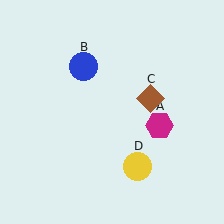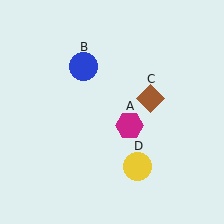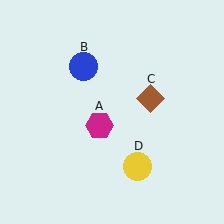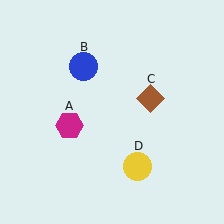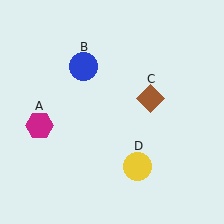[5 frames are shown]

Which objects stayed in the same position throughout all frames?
Blue circle (object B) and brown diamond (object C) and yellow circle (object D) remained stationary.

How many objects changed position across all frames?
1 object changed position: magenta hexagon (object A).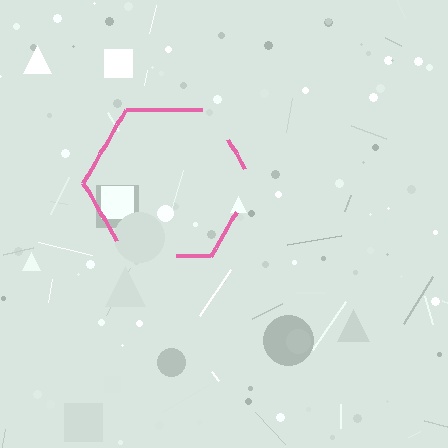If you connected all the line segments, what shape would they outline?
They would outline a hexagon.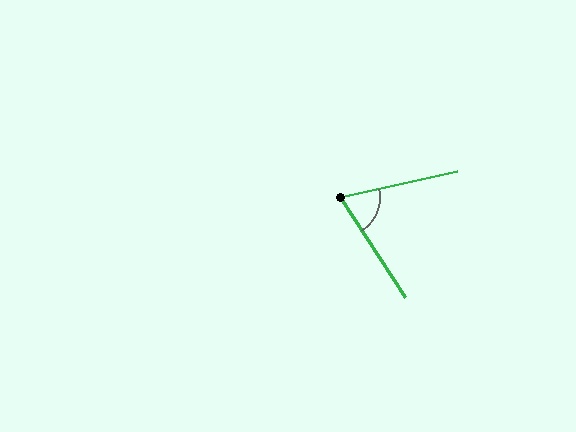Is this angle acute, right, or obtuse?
It is acute.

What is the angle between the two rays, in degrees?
Approximately 70 degrees.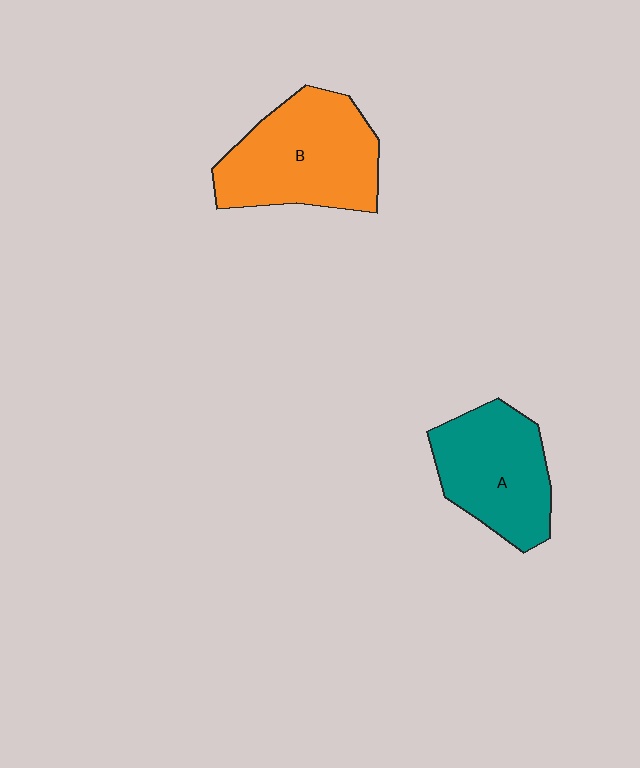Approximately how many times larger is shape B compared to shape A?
Approximately 1.2 times.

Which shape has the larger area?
Shape B (orange).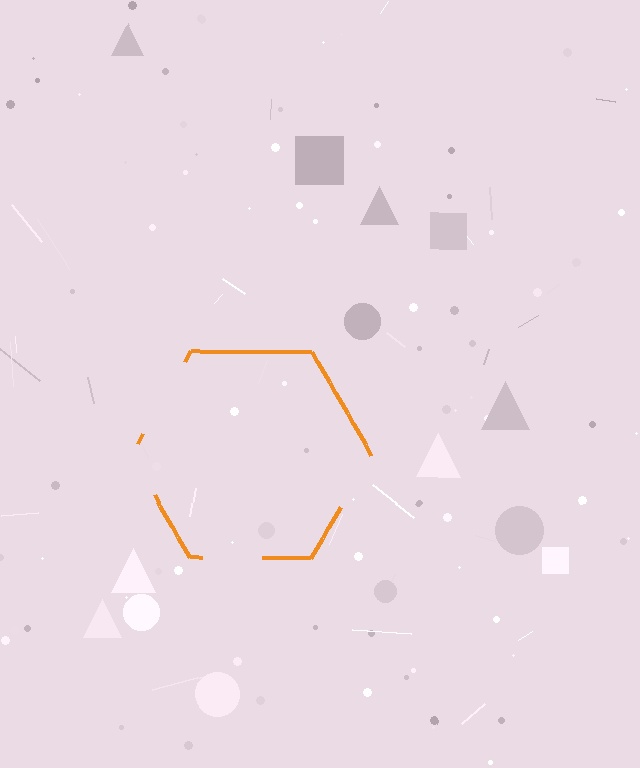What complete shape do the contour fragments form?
The contour fragments form a hexagon.